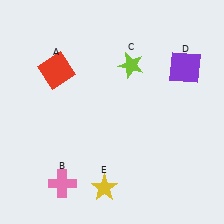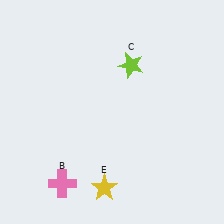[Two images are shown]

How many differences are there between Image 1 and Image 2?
There are 2 differences between the two images.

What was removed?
The purple square (D), the red square (A) were removed in Image 2.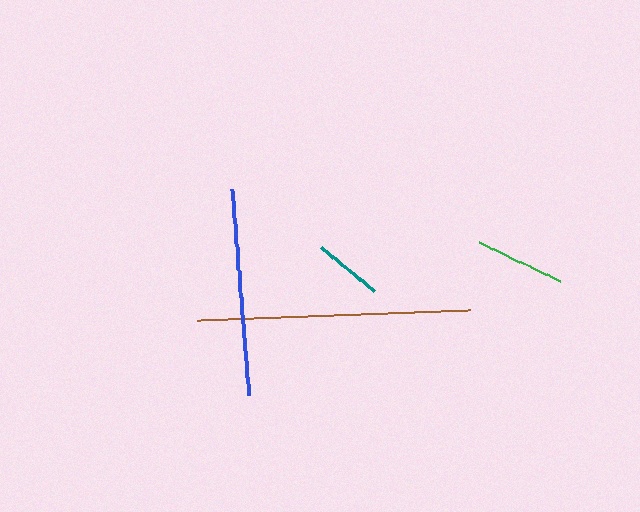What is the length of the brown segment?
The brown segment is approximately 272 pixels long.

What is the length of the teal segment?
The teal segment is approximately 70 pixels long.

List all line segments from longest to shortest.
From longest to shortest: brown, blue, green, teal.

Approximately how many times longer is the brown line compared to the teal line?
The brown line is approximately 3.9 times the length of the teal line.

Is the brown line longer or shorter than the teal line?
The brown line is longer than the teal line.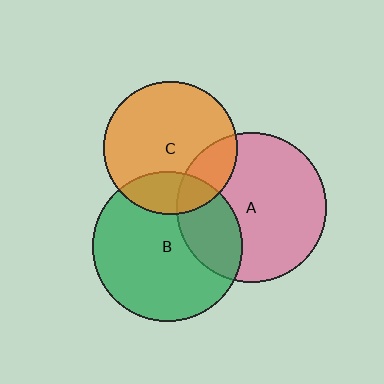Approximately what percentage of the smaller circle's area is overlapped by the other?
Approximately 20%.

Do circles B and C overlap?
Yes.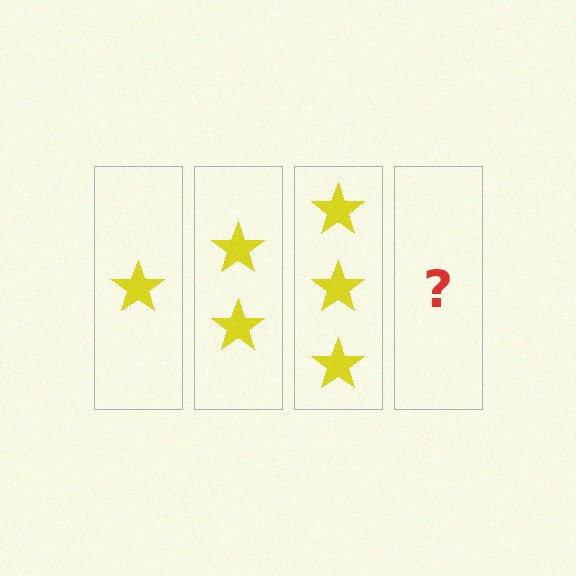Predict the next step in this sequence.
The next step is 4 stars.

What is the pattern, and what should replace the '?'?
The pattern is that each step adds one more star. The '?' should be 4 stars.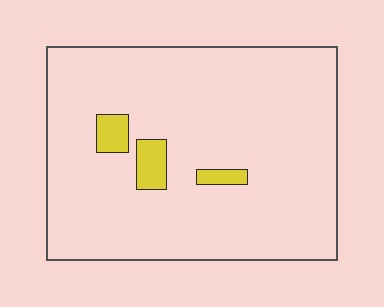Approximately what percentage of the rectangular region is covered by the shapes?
Approximately 5%.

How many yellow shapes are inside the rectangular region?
3.